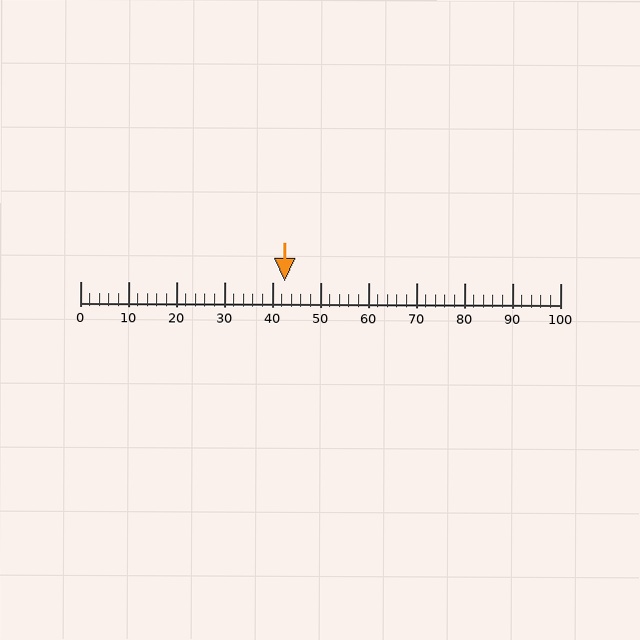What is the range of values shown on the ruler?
The ruler shows values from 0 to 100.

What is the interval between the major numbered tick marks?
The major tick marks are spaced 10 units apart.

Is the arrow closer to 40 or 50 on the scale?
The arrow is closer to 40.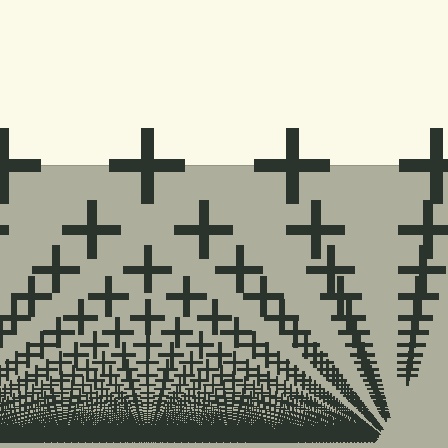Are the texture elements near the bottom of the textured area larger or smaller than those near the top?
Smaller. The gradient is inverted — elements near the bottom are smaller and denser.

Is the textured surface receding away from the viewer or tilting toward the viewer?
The surface appears to tilt toward the viewer. Texture elements get larger and sparser toward the top.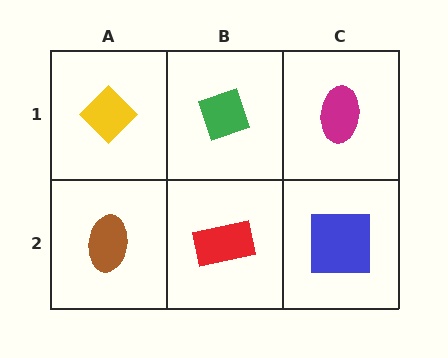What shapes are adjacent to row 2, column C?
A magenta ellipse (row 1, column C), a red rectangle (row 2, column B).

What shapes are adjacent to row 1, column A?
A brown ellipse (row 2, column A), a green diamond (row 1, column B).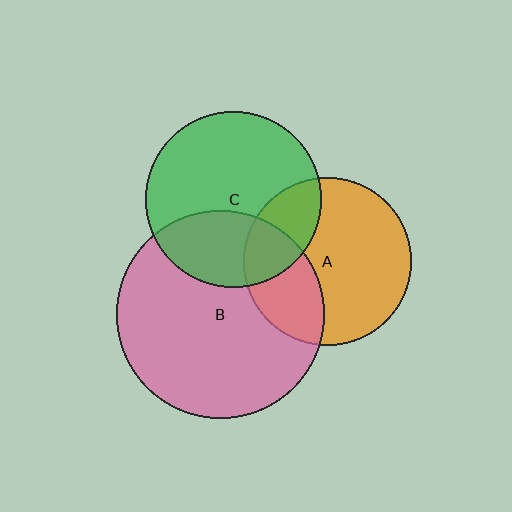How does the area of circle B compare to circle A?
Approximately 1.5 times.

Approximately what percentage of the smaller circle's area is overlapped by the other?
Approximately 25%.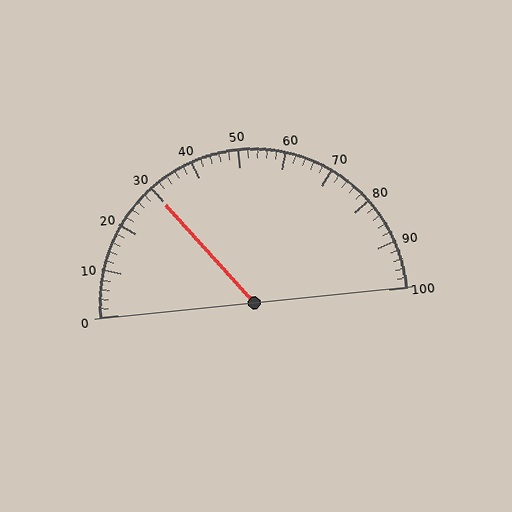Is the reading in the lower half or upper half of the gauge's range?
The reading is in the lower half of the range (0 to 100).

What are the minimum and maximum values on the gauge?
The gauge ranges from 0 to 100.